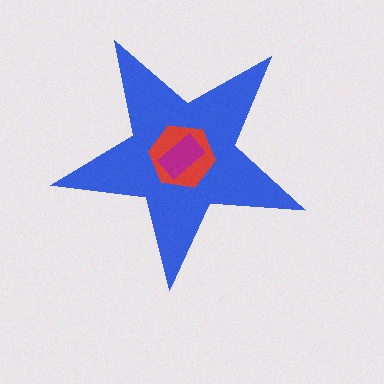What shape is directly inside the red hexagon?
The magenta rectangle.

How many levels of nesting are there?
3.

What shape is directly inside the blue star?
The red hexagon.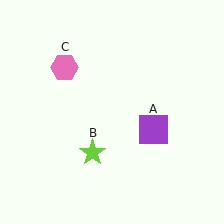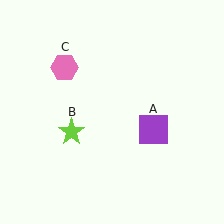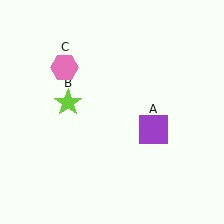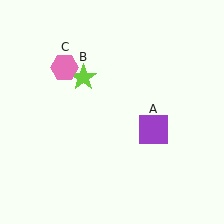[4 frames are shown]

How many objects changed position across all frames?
1 object changed position: lime star (object B).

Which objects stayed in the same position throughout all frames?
Purple square (object A) and pink hexagon (object C) remained stationary.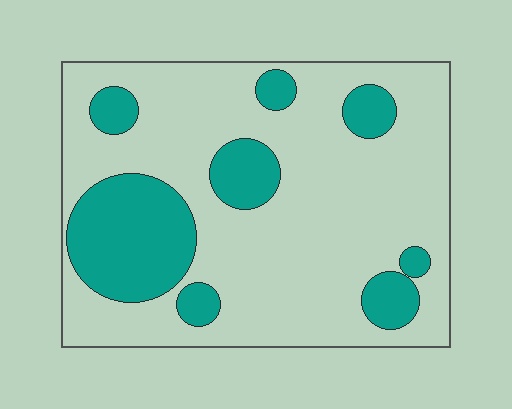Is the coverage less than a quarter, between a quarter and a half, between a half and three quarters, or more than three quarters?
Between a quarter and a half.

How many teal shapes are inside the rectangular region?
8.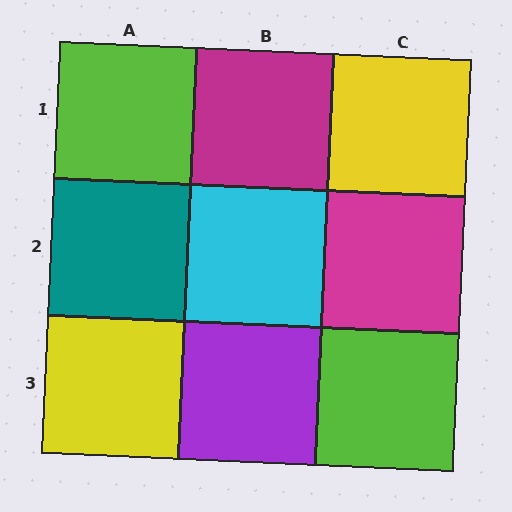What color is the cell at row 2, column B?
Cyan.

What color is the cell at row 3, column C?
Lime.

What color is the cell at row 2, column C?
Magenta.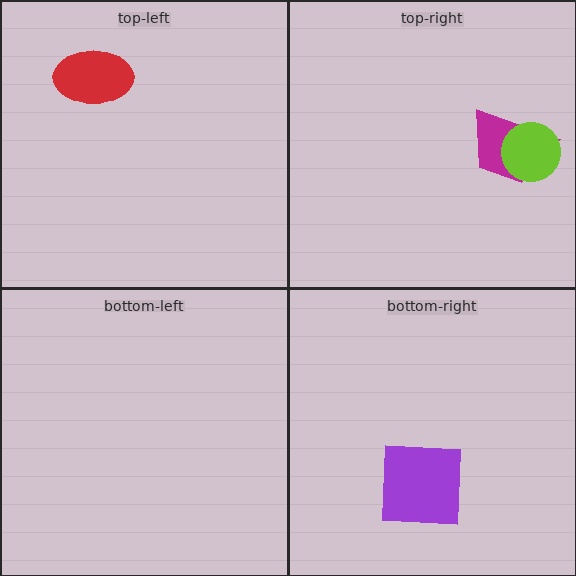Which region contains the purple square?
The bottom-right region.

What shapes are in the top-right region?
The magenta trapezoid, the lime circle.